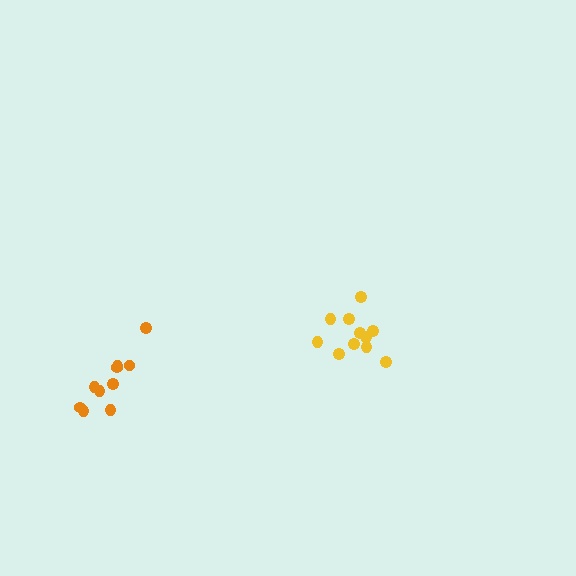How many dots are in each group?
Group 1: 10 dots, Group 2: 11 dots (21 total).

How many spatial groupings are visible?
There are 2 spatial groupings.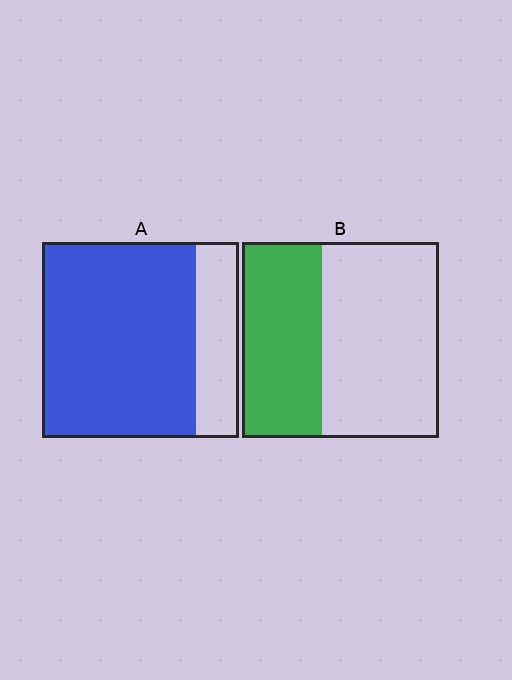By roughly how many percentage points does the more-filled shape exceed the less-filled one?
By roughly 40 percentage points (A over B).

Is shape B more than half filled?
No.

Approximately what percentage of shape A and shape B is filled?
A is approximately 80% and B is approximately 40%.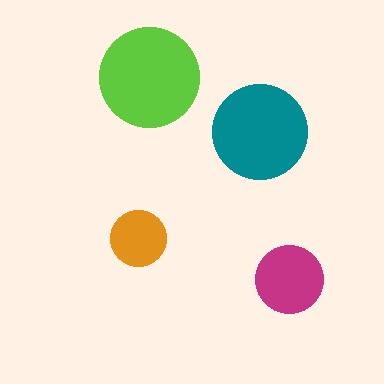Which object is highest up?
The lime circle is topmost.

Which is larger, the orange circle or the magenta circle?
The magenta one.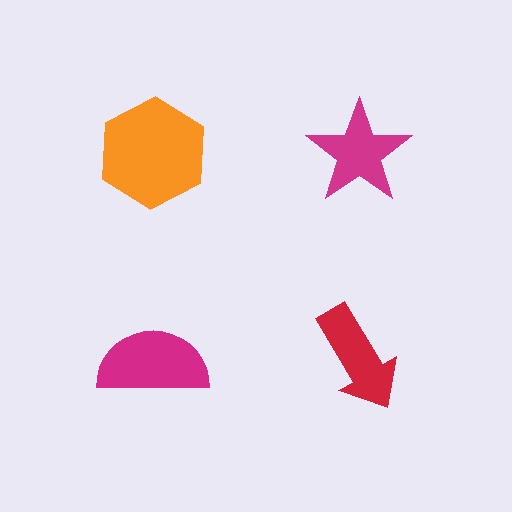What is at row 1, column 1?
An orange hexagon.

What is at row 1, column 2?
A magenta star.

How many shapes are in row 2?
2 shapes.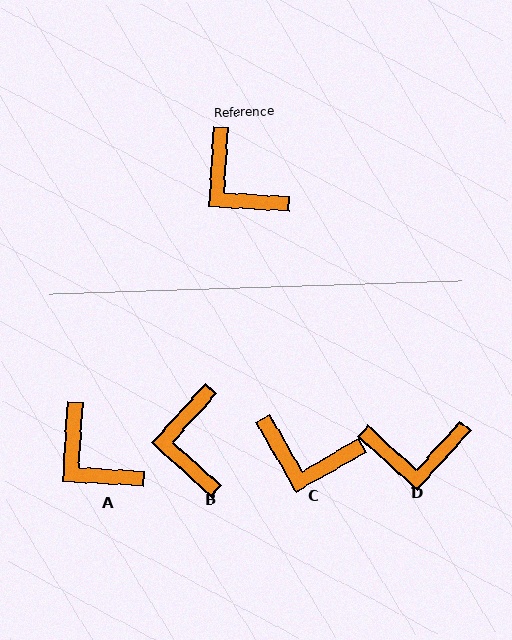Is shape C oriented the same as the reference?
No, it is off by about 33 degrees.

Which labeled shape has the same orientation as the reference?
A.